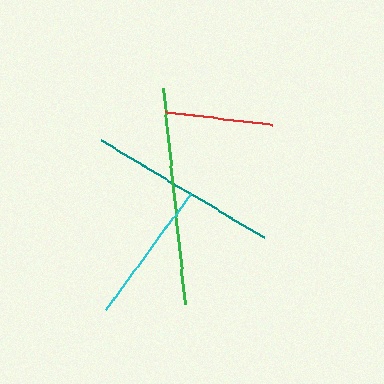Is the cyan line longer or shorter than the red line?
The cyan line is longer than the red line.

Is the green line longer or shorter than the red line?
The green line is longer than the red line.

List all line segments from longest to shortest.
From longest to shortest: green, teal, cyan, red.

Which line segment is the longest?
The green line is the longest at approximately 217 pixels.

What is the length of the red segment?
The red segment is approximately 108 pixels long.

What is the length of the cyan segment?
The cyan segment is approximately 144 pixels long.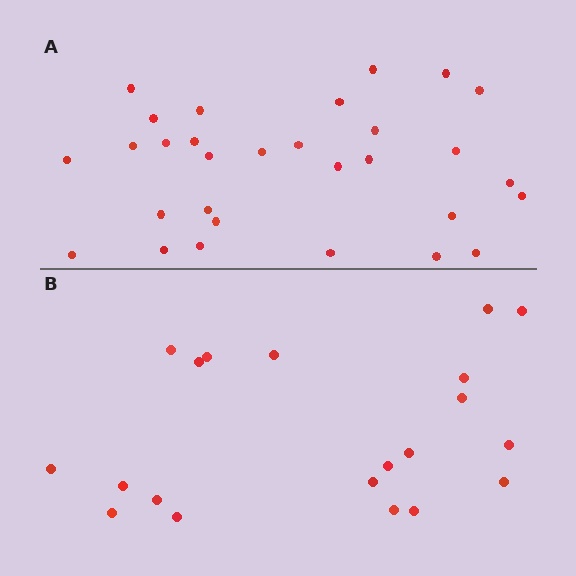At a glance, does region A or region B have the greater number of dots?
Region A (the top region) has more dots.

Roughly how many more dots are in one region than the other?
Region A has roughly 10 or so more dots than region B.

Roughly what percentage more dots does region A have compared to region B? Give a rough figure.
About 50% more.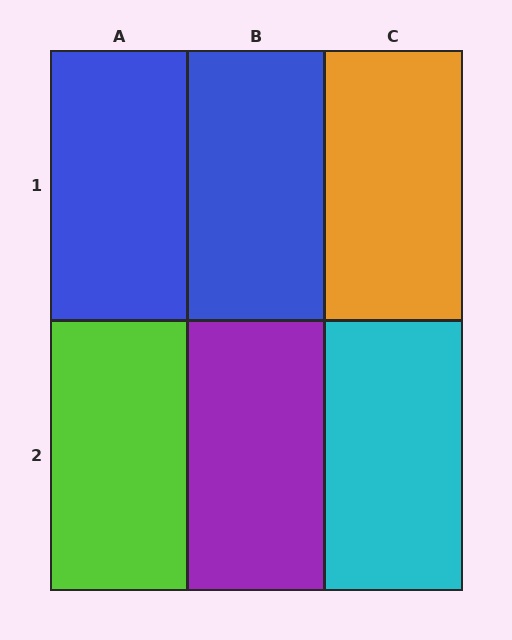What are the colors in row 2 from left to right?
Lime, purple, cyan.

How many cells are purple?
1 cell is purple.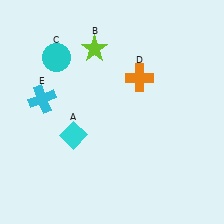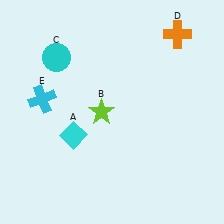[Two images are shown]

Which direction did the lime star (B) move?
The lime star (B) moved down.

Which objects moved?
The objects that moved are: the lime star (B), the orange cross (D).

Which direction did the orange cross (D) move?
The orange cross (D) moved up.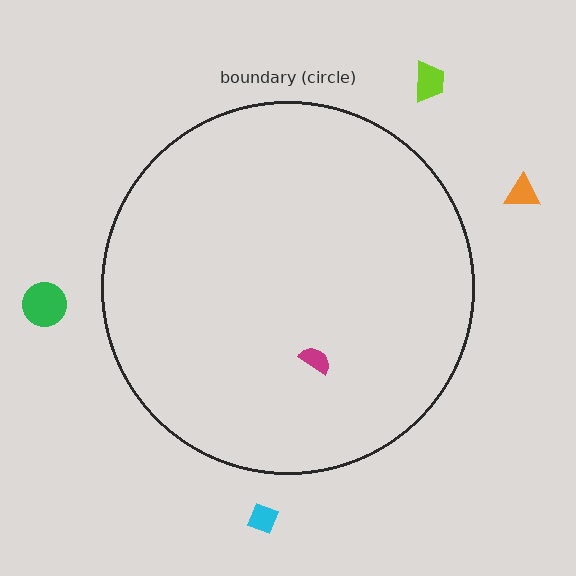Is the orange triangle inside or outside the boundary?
Outside.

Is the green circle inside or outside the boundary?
Outside.